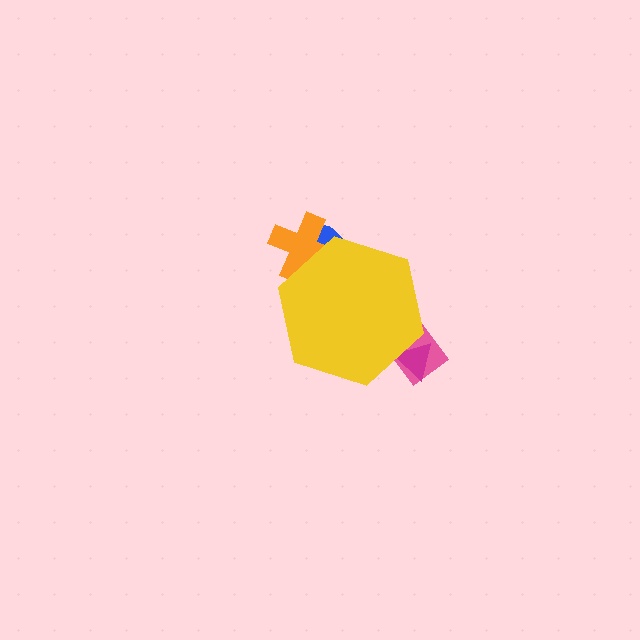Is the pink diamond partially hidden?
Yes, the pink diamond is partially hidden behind the yellow hexagon.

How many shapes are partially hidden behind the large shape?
4 shapes are partially hidden.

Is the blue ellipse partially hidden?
Yes, the blue ellipse is partially hidden behind the yellow hexagon.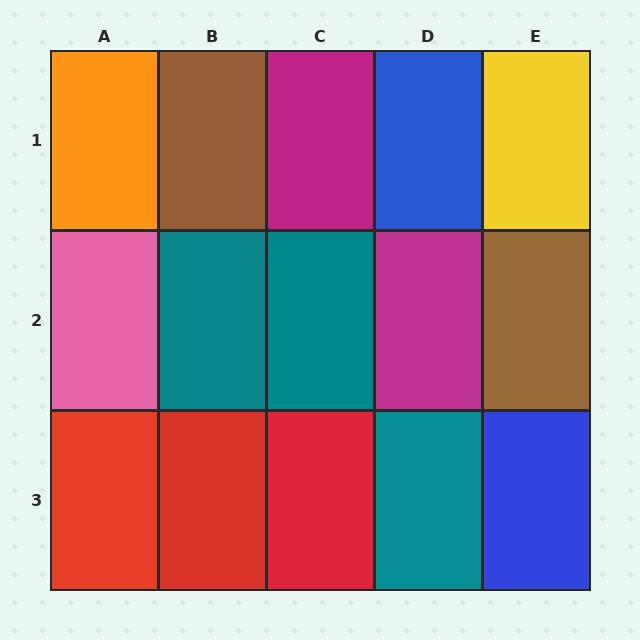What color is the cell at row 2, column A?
Pink.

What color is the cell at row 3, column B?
Red.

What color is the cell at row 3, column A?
Red.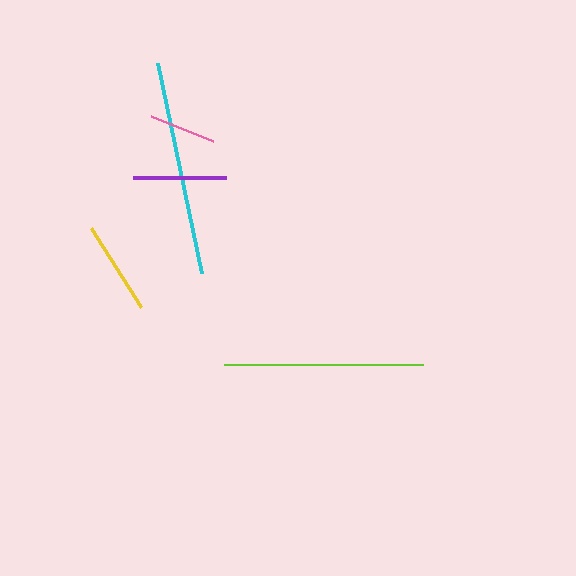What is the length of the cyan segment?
The cyan segment is approximately 214 pixels long.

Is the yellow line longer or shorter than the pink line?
The yellow line is longer than the pink line.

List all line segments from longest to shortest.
From longest to shortest: cyan, lime, purple, yellow, pink.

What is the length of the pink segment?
The pink segment is approximately 67 pixels long.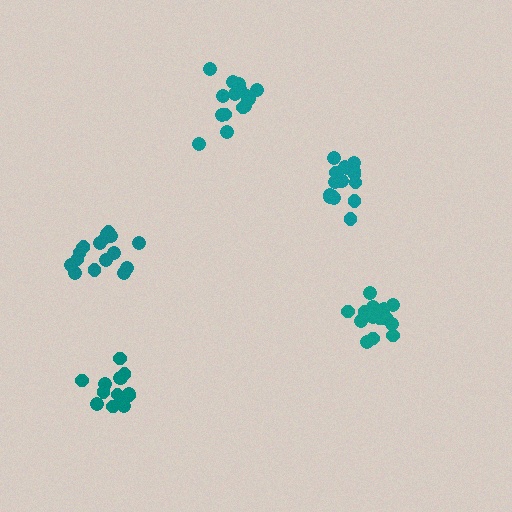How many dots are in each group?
Group 1: 18 dots, Group 2: 14 dots, Group 3: 15 dots, Group 4: 17 dots, Group 5: 15 dots (79 total).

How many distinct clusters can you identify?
There are 5 distinct clusters.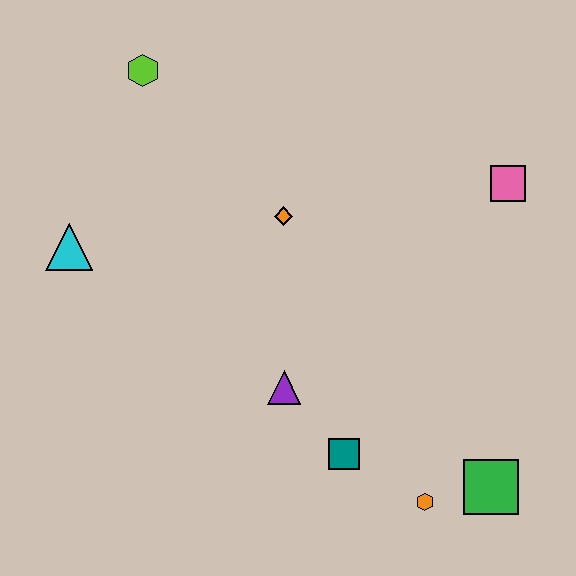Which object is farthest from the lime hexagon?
The green square is farthest from the lime hexagon.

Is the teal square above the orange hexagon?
Yes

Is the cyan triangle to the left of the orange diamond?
Yes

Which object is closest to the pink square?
The orange diamond is closest to the pink square.